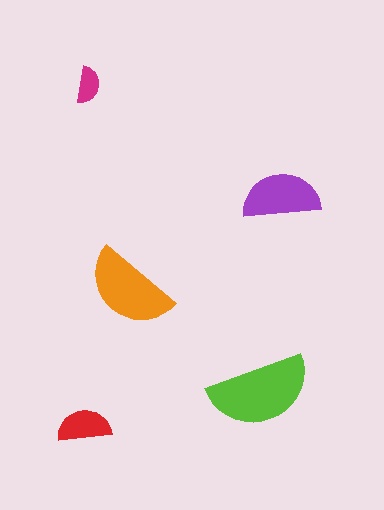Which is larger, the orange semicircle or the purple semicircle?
The orange one.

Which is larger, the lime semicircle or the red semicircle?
The lime one.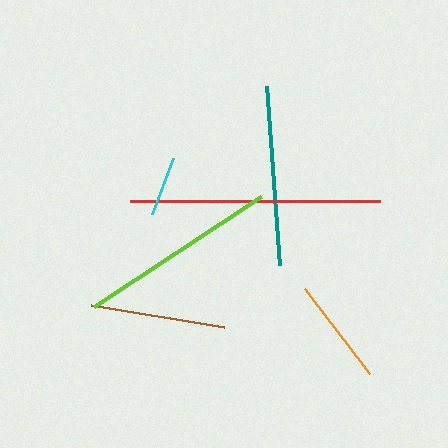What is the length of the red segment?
The red segment is approximately 250 pixels long.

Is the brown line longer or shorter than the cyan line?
The brown line is longer than the cyan line.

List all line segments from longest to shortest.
From longest to shortest: red, lime, teal, brown, orange, cyan.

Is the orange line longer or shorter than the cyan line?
The orange line is longer than the cyan line.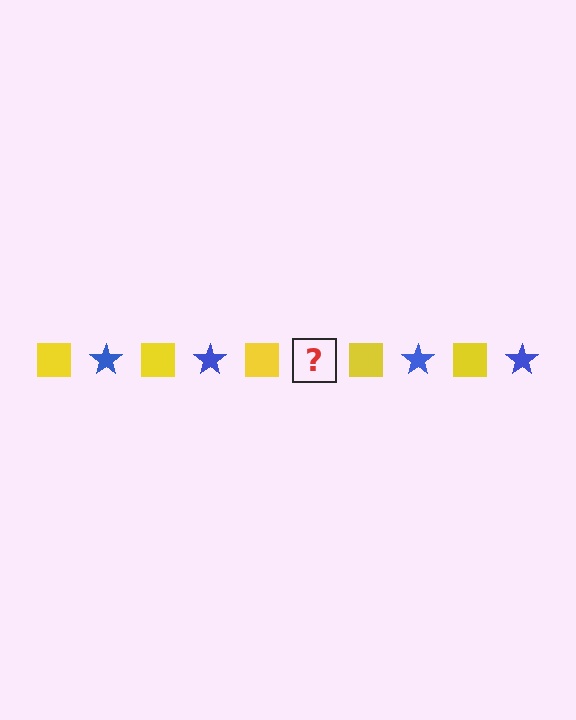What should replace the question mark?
The question mark should be replaced with a blue star.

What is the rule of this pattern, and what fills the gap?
The rule is that the pattern alternates between yellow square and blue star. The gap should be filled with a blue star.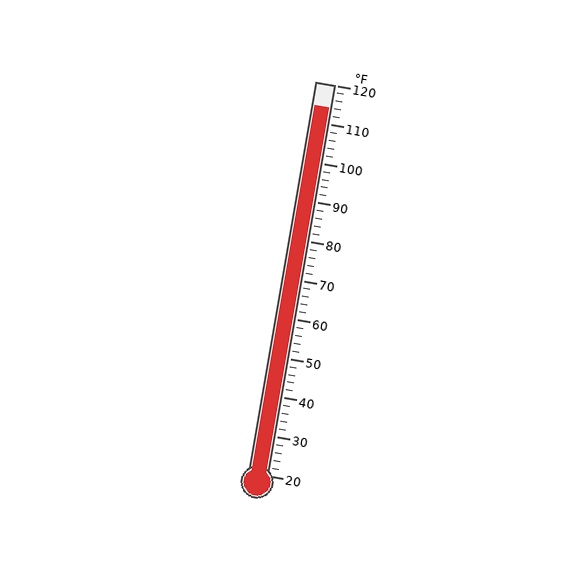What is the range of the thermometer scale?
The thermometer scale ranges from 20°F to 120°F.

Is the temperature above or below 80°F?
The temperature is above 80°F.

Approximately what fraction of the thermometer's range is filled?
The thermometer is filled to approximately 95% of its range.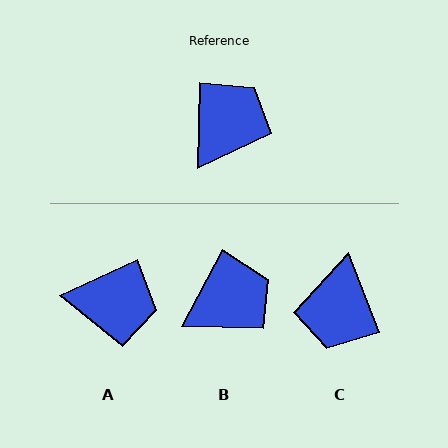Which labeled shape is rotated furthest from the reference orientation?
C, about 157 degrees away.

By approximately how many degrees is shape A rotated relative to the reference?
Approximately 64 degrees clockwise.